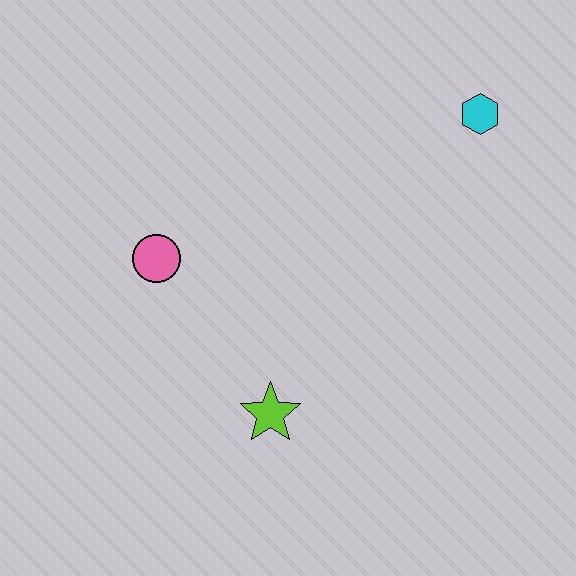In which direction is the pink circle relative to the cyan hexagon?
The pink circle is to the left of the cyan hexagon.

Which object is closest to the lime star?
The pink circle is closest to the lime star.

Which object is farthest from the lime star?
The cyan hexagon is farthest from the lime star.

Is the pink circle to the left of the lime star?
Yes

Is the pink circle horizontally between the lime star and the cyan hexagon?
No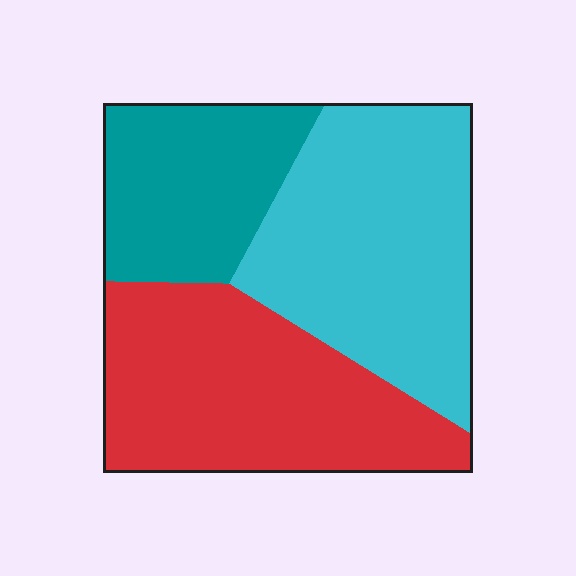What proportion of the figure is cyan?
Cyan covers 39% of the figure.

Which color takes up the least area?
Teal, at roughly 25%.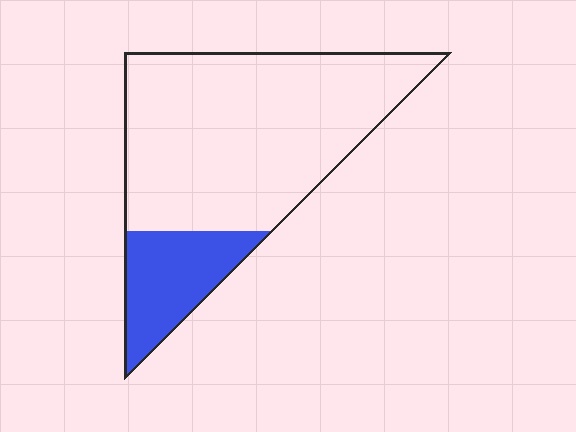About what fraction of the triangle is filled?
About one fifth (1/5).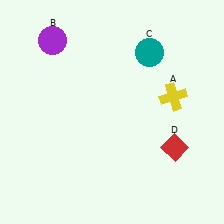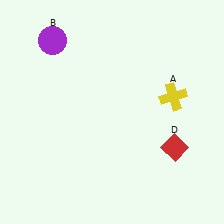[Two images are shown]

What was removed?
The teal circle (C) was removed in Image 2.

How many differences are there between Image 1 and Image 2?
There is 1 difference between the two images.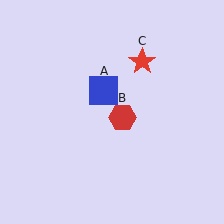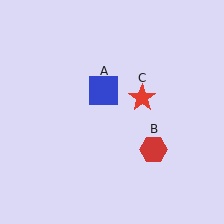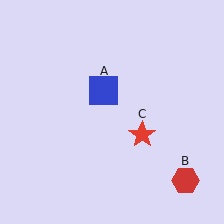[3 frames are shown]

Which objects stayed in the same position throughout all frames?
Blue square (object A) remained stationary.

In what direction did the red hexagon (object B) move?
The red hexagon (object B) moved down and to the right.